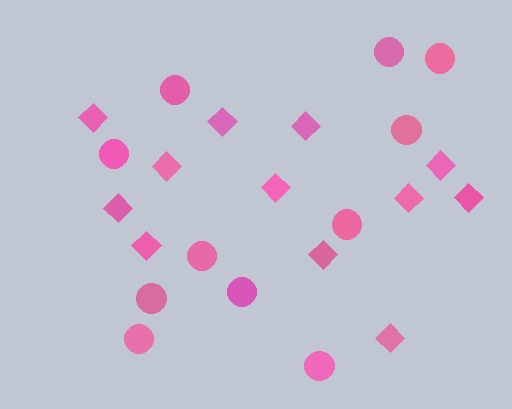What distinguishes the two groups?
There are 2 groups: one group of diamonds (12) and one group of circles (11).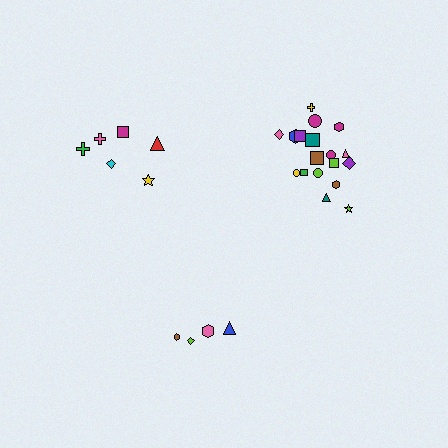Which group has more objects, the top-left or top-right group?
The top-right group.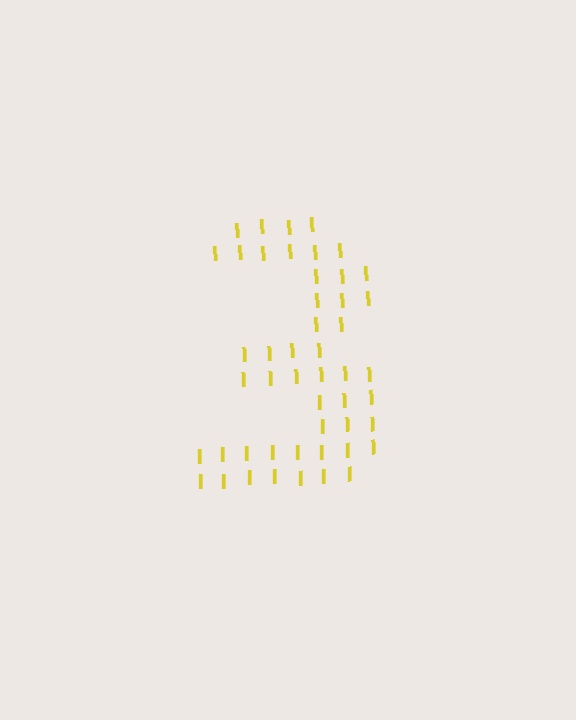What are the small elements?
The small elements are letter I's.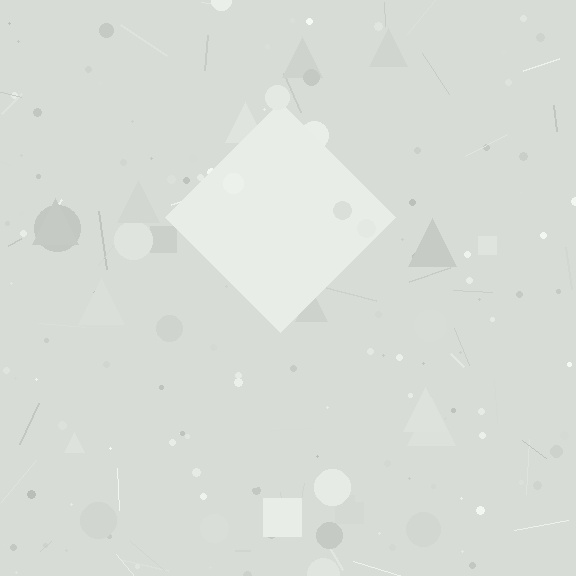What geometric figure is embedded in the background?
A diamond is embedded in the background.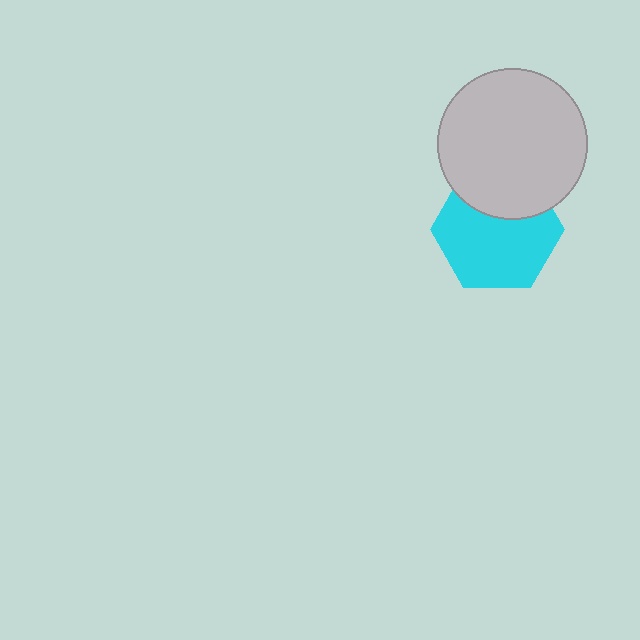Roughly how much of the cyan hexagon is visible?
Most of it is visible (roughly 69%).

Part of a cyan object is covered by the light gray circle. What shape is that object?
It is a hexagon.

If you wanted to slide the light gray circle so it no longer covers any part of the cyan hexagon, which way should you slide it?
Slide it up — that is the most direct way to separate the two shapes.